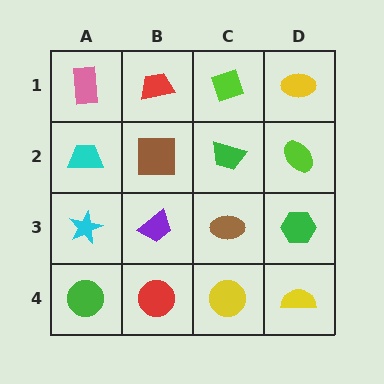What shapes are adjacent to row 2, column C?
A lime diamond (row 1, column C), a brown ellipse (row 3, column C), a brown square (row 2, column B), a lime ellipse (row 2, column D).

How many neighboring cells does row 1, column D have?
2.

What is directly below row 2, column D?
A green hexagon.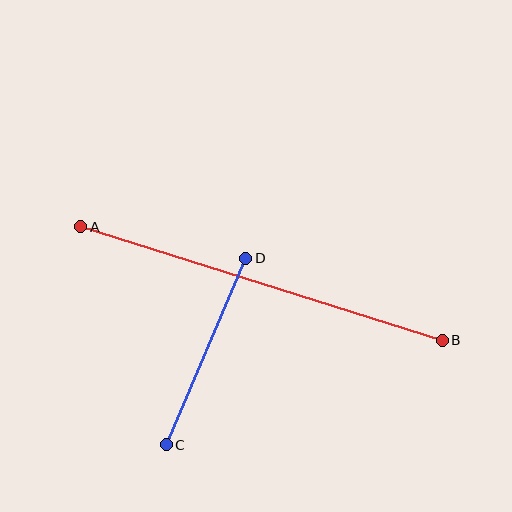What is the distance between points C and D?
The distance is approximately 202 pixels.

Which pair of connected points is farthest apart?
Points A and B are farthest apart.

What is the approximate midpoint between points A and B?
The midpoint is at approximately (261, 284) pixels.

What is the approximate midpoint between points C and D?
The midpoint is at approximately (206, 352) pixels.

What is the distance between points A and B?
The distance is approximately 379 pixels.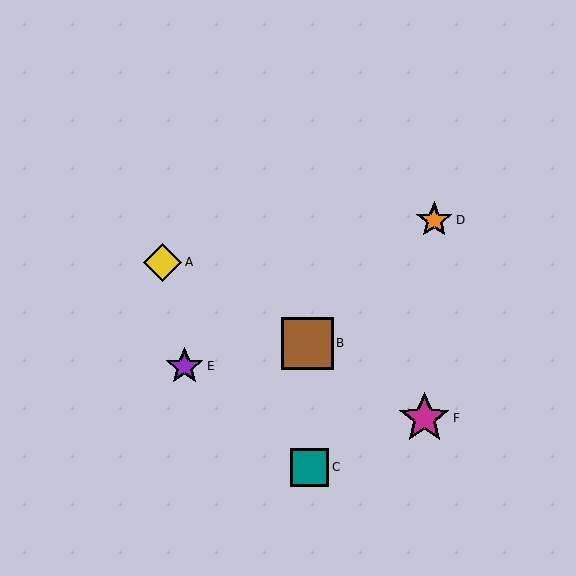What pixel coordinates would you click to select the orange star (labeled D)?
Click at (434, 220) to select the orange star D.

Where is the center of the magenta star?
The center of the magenta star is at (424, 418).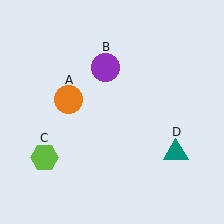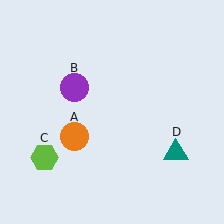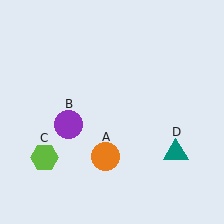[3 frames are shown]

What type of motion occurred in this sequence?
The orange circle (object A), purple circle (object B) rotated counterclockwise around the center of the scene.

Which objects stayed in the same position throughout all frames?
Lime hexagon (object C) and teal triangle (object D) remained stationary.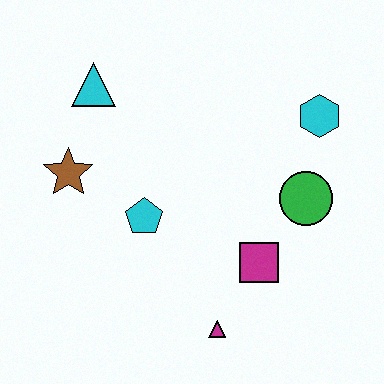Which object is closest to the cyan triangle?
The brown star is closest to the cyan triangle.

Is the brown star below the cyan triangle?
Yes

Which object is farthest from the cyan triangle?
The magenta triangle is farthest from the cyan triangle.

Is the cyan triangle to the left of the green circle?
Yes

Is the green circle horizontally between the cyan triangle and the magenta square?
No